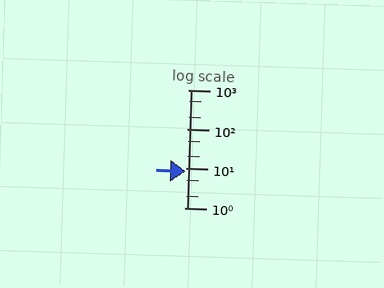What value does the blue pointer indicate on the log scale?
The pointer indicates approximately 8.4.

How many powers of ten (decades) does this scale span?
The scale spans 3 decades, from 1 to 1000.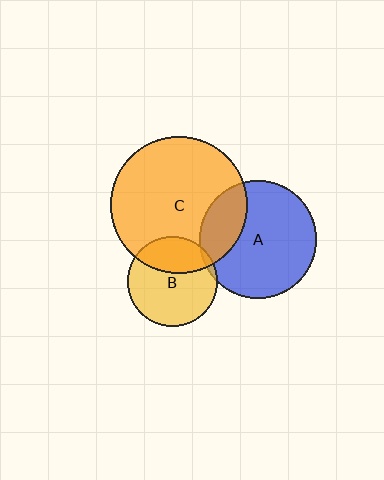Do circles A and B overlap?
Yes.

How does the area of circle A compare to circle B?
Approximately 1.7 times.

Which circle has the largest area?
Circle C (orange).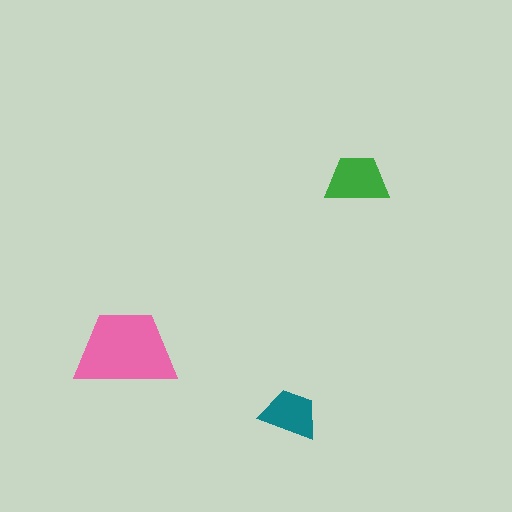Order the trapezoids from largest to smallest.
the pink one, the green one, the teal one.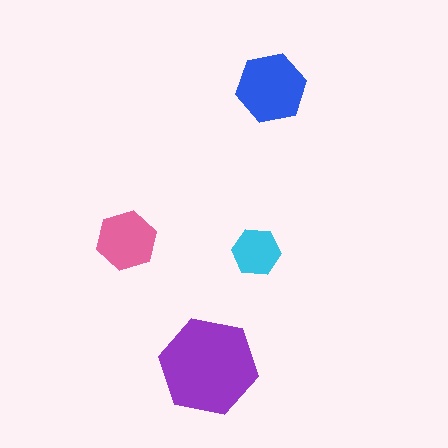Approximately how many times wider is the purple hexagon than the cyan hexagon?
About 2 times wider.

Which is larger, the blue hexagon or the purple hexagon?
The purple one.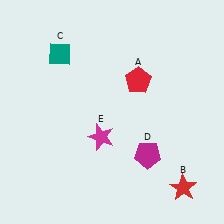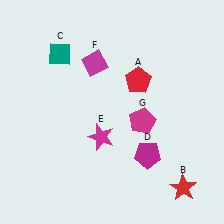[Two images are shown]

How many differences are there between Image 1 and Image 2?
There are 2 differences between the two images.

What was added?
A magenta diamond (F), a magenta pentagon (G) were added in Image 2.